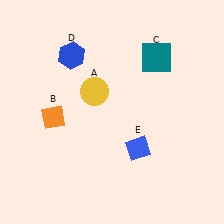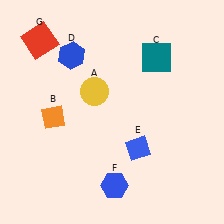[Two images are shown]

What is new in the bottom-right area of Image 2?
A blue hexagon (F) was added in the bottom-right area of Image 2.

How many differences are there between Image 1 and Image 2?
There are 2 differences between the two images.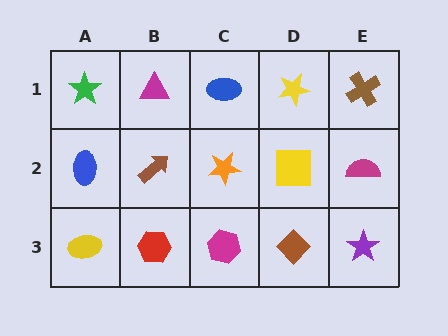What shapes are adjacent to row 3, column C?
An orange star (row 2, column C), a red hexagon (row 3, column B), a brown diamond (row 3, column D).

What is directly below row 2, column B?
A red hexagon.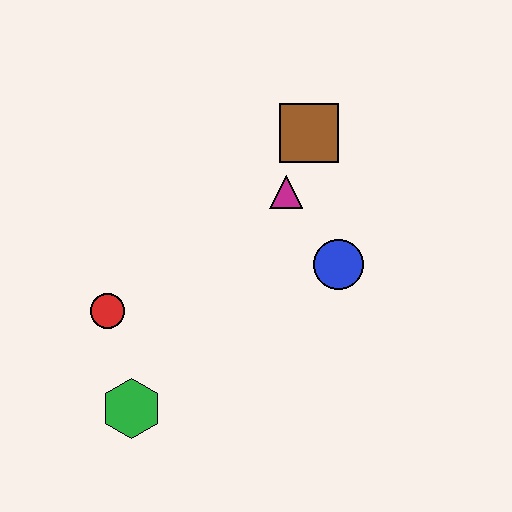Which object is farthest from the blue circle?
The green hexagon is farthest from the blue circle.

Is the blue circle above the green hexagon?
Yes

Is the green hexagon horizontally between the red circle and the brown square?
Yes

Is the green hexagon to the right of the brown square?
No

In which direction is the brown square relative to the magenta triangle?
The brown square is above the magenta triangle.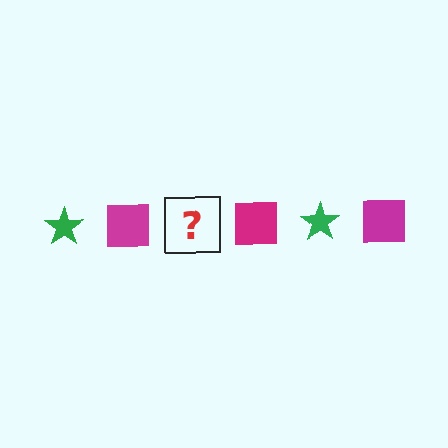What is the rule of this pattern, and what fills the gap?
The rule is that the pattern alternates between green star and magenta square. The gap should be filled with a green star.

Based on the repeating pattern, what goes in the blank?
The blank should be a green star.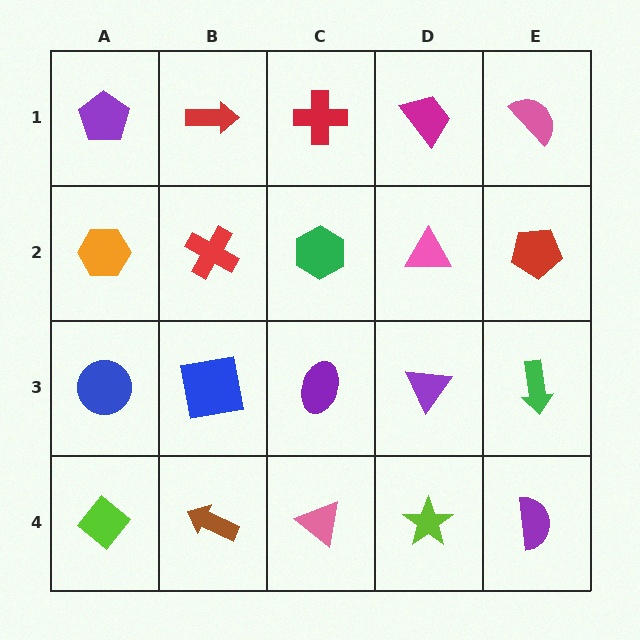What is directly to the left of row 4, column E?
A lime star.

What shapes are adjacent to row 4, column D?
A purple triangle (row 3, column D), a pink triangle (row 4, column C), a purple semicircle (row 4, column E).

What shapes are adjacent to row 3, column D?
A pink triangle (row 2, column D), a lime star (row 4, column D), a purple ellipse (row 3, column C), a green arrow (row 3, column E).